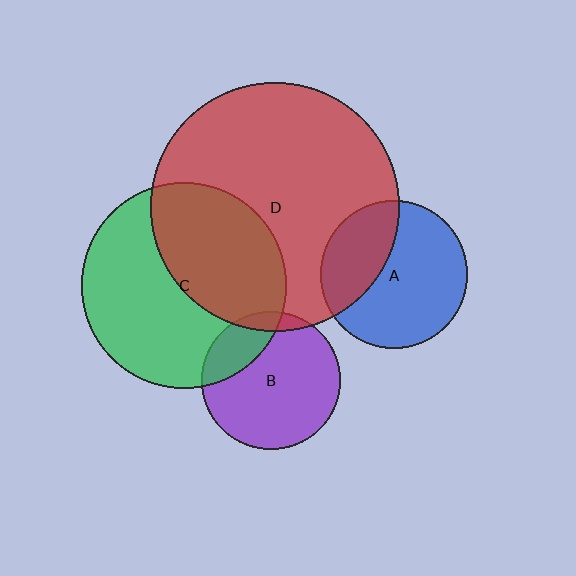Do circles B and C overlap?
Yes.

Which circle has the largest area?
Circle D (red).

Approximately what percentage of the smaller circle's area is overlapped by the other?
Approximately 20%.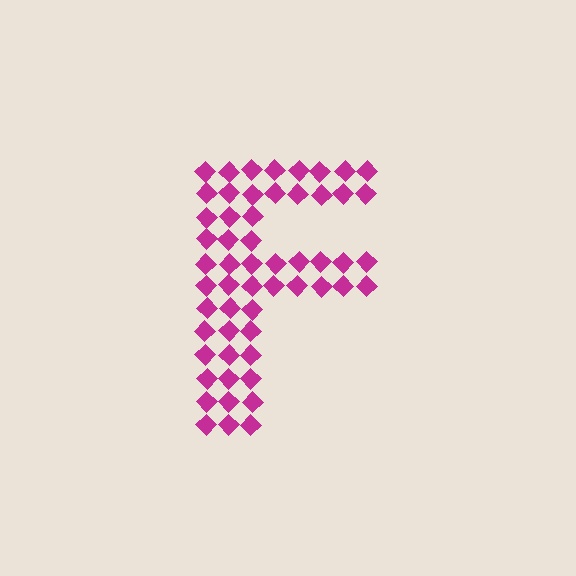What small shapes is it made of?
It is made of small diamonds.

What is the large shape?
The large shape is the letter F.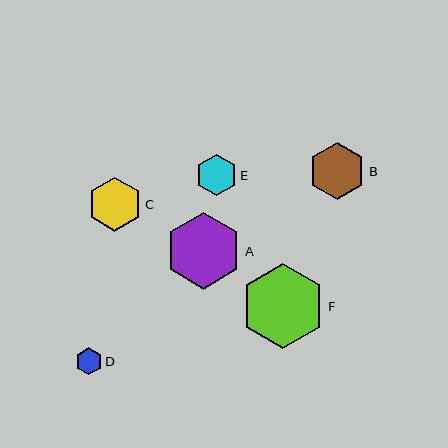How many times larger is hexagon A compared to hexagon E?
Hexagon A is approximately 1.8 times the size of hexagon E.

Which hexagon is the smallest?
Hexagon D is the smallest with a size of approximately 27 pixels.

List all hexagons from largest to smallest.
From largest to smallest: F, A, B, C, E, D.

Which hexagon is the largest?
Hexagon F is the largest with a size of approximately 85 pixels.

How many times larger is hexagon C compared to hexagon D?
Hexagon C is approximately 2.0 times the size of hexagon D.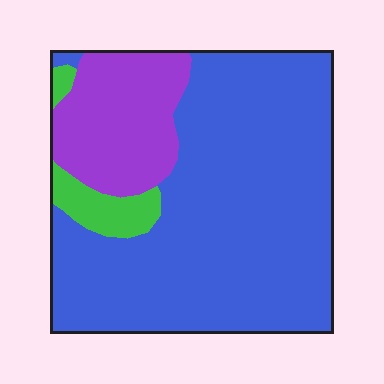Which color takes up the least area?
Green, at roughly 5%.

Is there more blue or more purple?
Blue.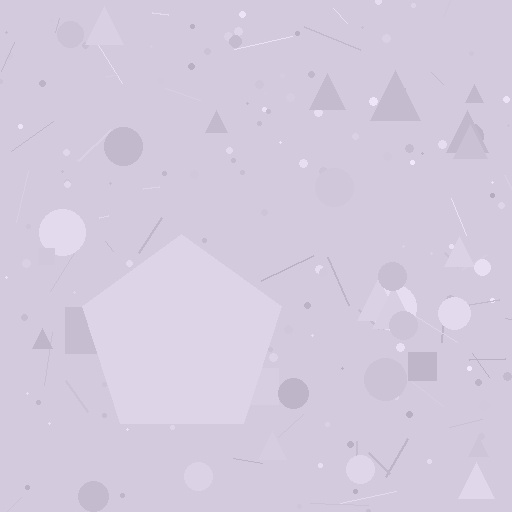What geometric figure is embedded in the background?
A pentagon is embedded in the background.